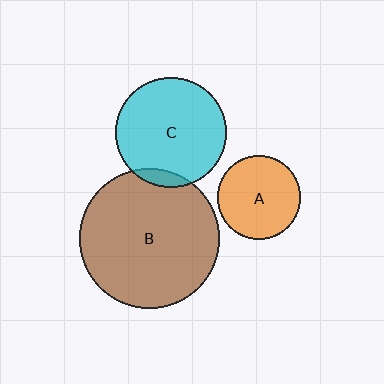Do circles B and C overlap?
Yes.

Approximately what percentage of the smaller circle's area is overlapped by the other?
Approximately 10%.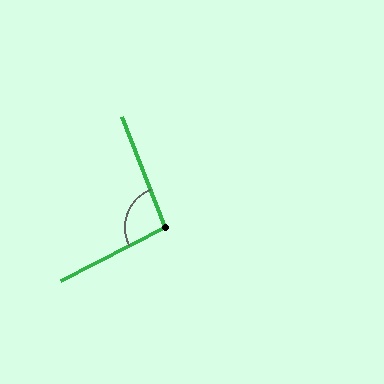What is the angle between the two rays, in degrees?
Approximately 96 degrees.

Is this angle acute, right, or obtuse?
It is obtuse.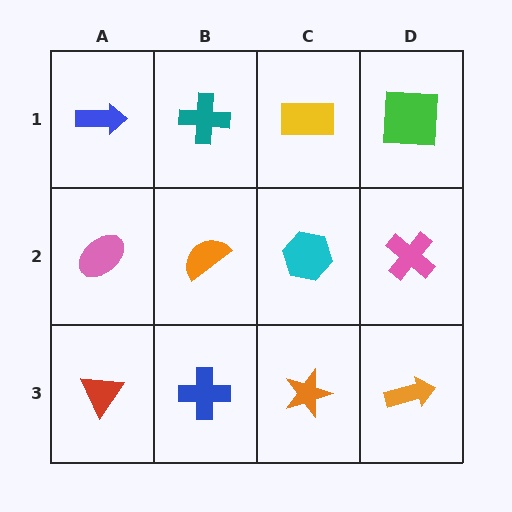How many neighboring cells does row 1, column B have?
3.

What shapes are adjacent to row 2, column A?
A blue arrow (row 1, column A), a red triangle (row 3, column A), an orange semicircle (row 2, column B).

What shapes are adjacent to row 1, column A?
A pink ellipse (row 2, column A), a teal cross (row 1, column B).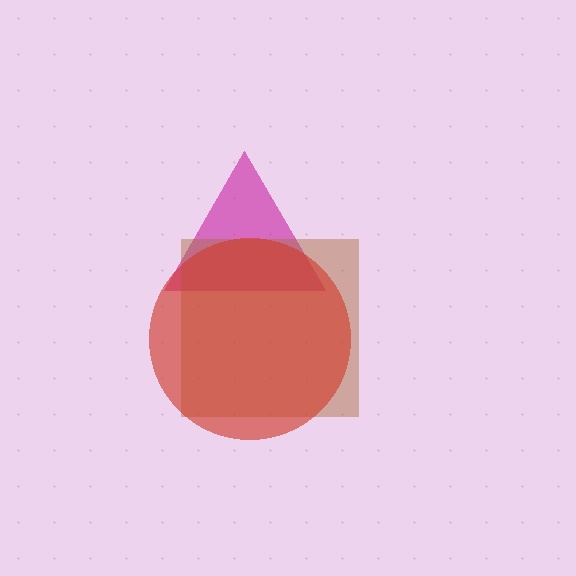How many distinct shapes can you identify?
There are 3 distinct shapes: a magenta triangle, a brown square, a red circle.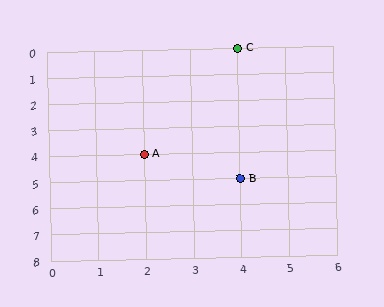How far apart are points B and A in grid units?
Points B and A are 2 columns and 1 row apart (about 2.2 grid units diagonally).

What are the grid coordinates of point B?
Point B is at grid coordinates (4, 5).